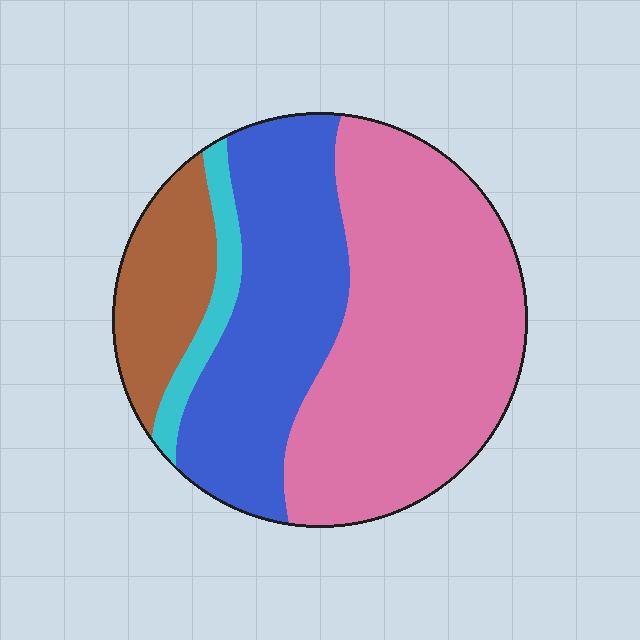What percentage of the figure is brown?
Brown covers about 15% of the figure.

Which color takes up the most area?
Pink, at roughly 50%.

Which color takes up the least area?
Cyan, at roughly 5%.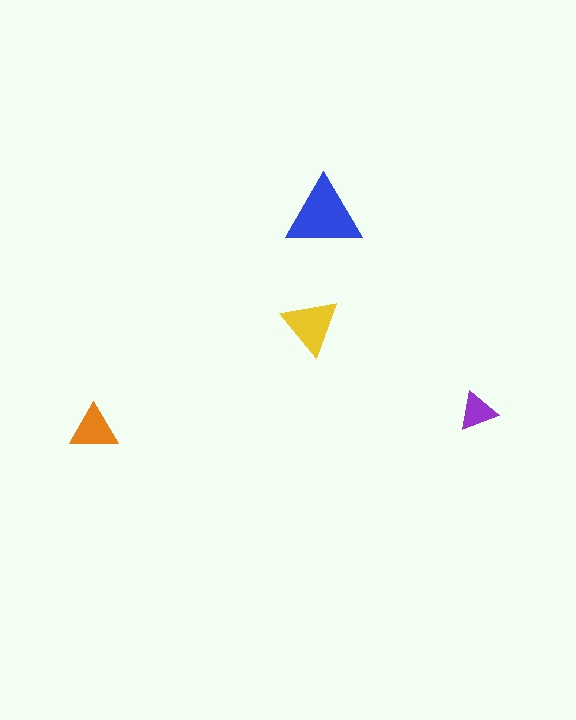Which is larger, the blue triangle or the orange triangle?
The blue one.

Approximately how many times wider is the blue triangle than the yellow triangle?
About 1.5 times wider.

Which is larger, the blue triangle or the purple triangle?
The blue one.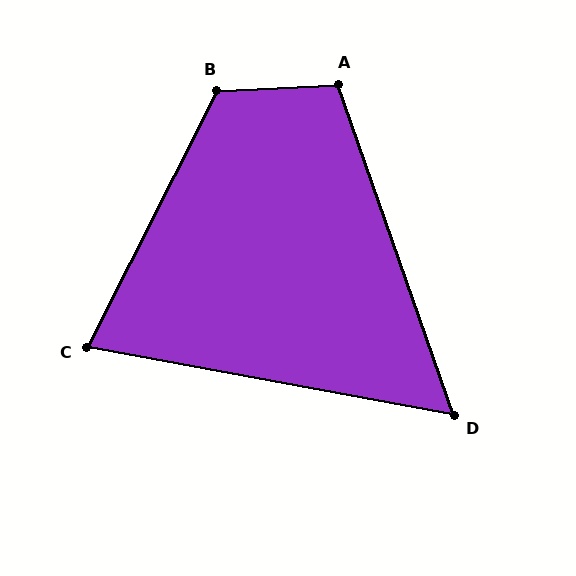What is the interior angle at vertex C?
Approximately 74 degrees (acute).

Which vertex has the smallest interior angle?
D, at approximately 60 degrees.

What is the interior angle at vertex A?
Approximately 106 degrees (obtuse).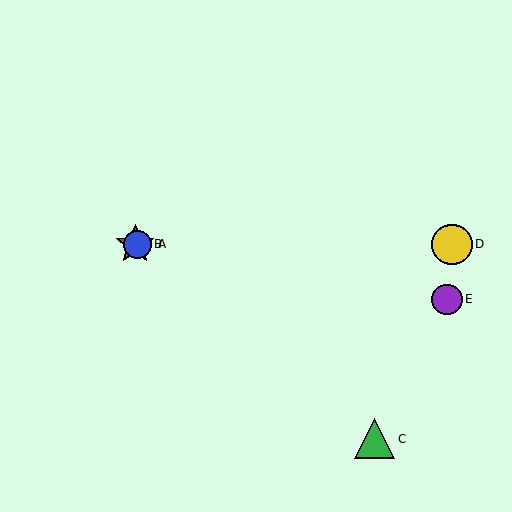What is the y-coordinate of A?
Object A is at y≈244.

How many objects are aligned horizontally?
3 objects (A, B, D) are aligned horizontally.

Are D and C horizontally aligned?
No, D is at y≈244 and C is at y≈439.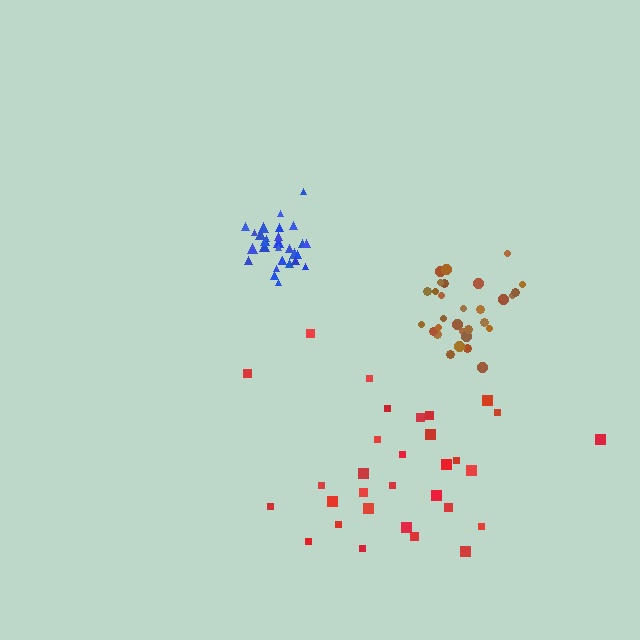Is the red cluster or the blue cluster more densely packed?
Blue.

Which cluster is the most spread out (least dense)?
Red.